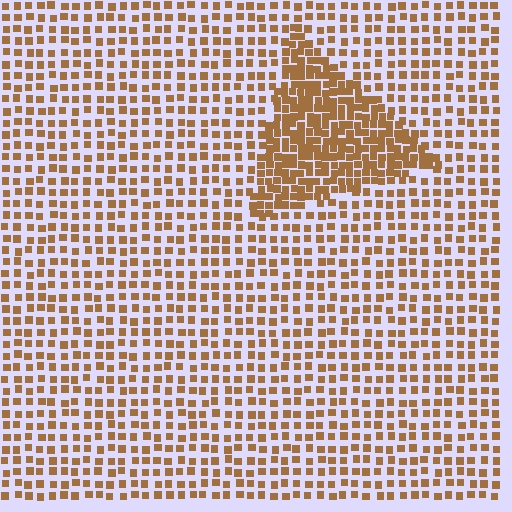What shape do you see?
I see a triangle.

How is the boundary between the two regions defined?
The boundary is defined by a change in element density (approximately 2.1x ratio). All elements are the same color, size, and shape.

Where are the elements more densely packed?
The elements are more densely packed inside the triangle boundary.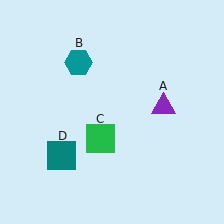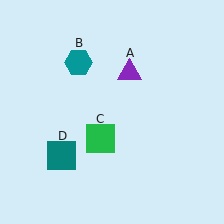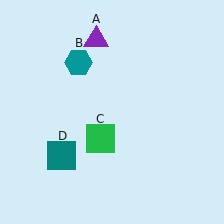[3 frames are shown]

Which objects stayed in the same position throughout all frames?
Teal hexagon (object B) and green square (object C) and teal square (object D) remained stationary.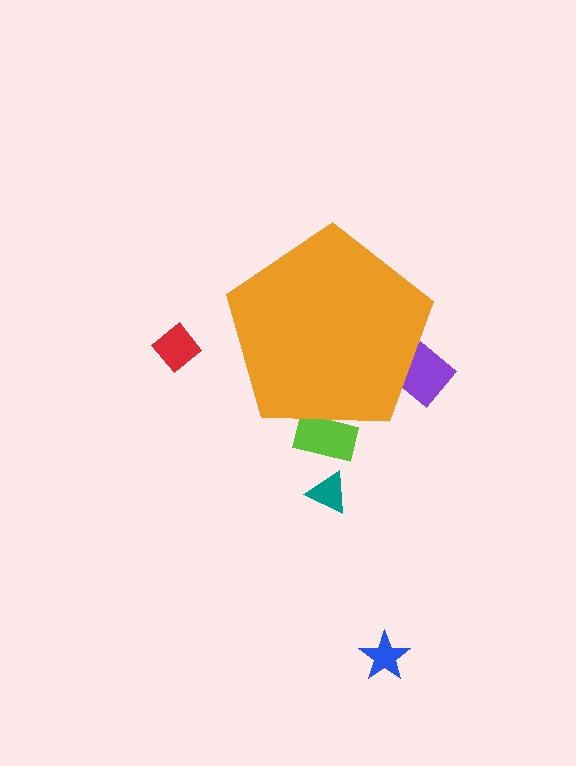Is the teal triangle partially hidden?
No, the teal triangle is fully visible.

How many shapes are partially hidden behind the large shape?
2 shapes are partially hidden.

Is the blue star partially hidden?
No, the blue star is fully visible.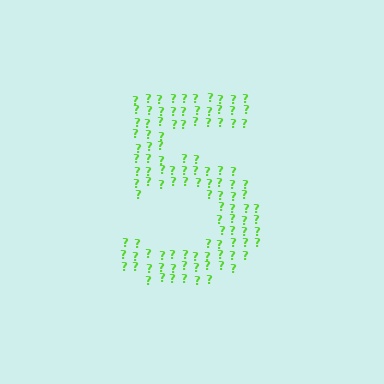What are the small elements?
The small elements are question marks.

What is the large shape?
The large shape is the digit 5.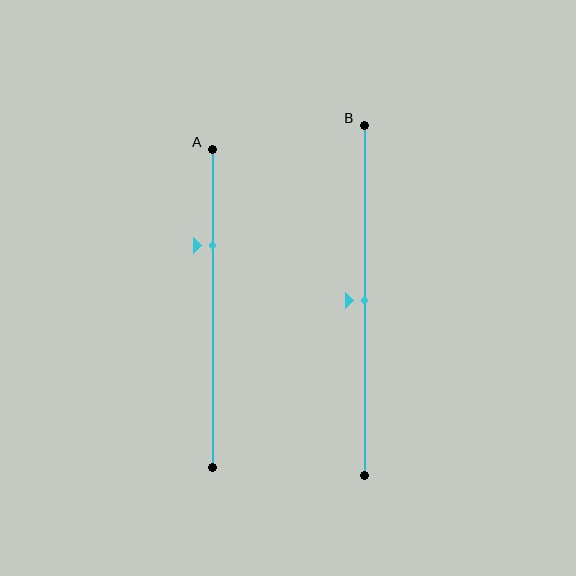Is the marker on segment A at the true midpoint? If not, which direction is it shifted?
No, the marker on segment A is shifted upward by about 20% of the segment length.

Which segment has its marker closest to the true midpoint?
Segment B has its marker closest to the true midpoint.